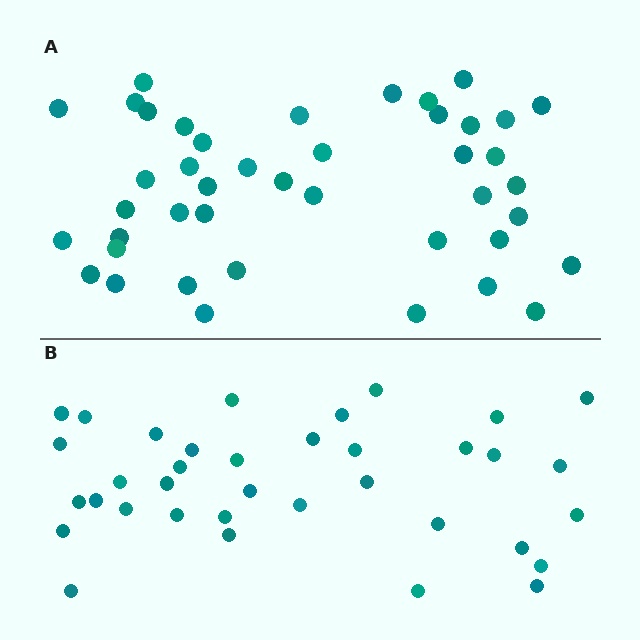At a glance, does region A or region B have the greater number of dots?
Region A (the top region) has more dots.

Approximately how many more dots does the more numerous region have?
Region A has roughly 8 or so more dots than region B.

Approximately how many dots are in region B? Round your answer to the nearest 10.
About 40 dots. (The exact count is 36, which rounds to 40.)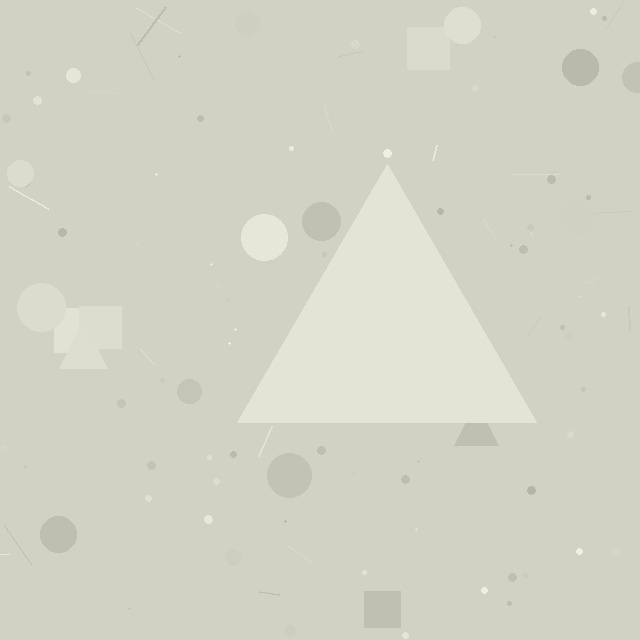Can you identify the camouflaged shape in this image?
The camouflaged shape is a triangle.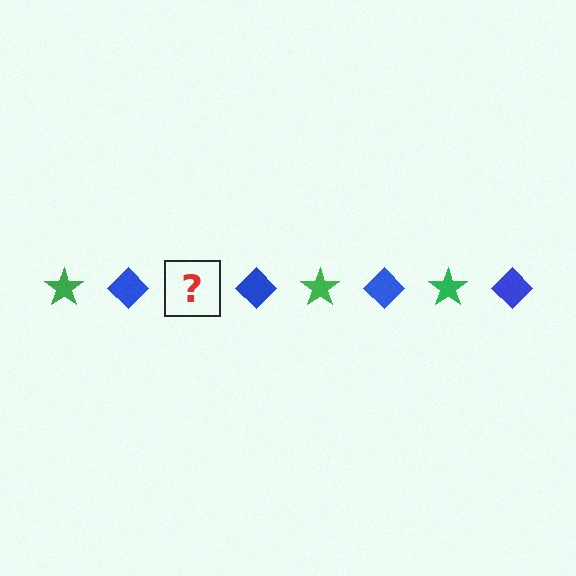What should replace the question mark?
The question mark should be replaced with a green star.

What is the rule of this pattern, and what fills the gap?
The rule is that the pattern alternates between green star and blue diamond. The gap should be filled with a green star.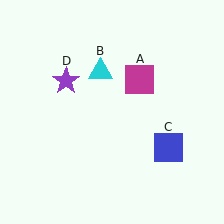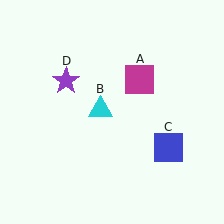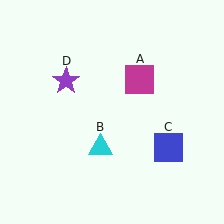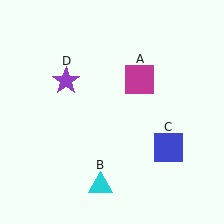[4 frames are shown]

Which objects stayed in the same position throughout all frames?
Magenta square (object A) and blue square (object C) and purple star (object D) remained stationary.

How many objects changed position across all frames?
1 object changed position: cyan triangle (object B).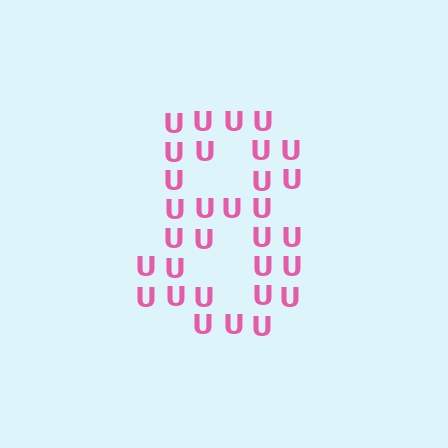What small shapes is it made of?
It is made of small letter U's.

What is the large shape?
The large shape is the digit 8.